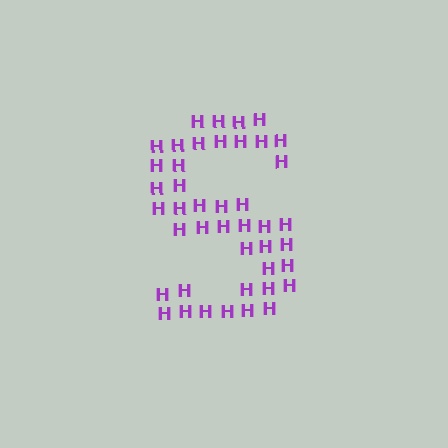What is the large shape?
The large shape is the letter S.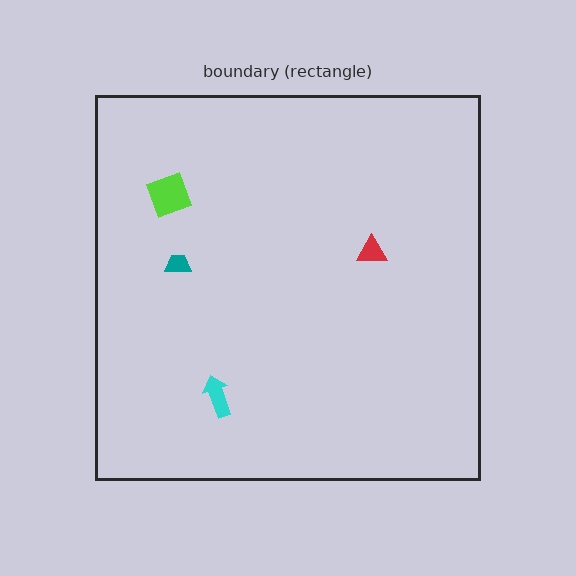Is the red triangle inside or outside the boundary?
Inside.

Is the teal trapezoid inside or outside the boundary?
Inside.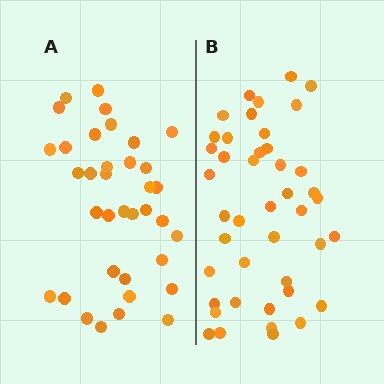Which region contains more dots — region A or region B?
Region B (the right region) has more dots.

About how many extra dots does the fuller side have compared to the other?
Region B has roughly 8 or so more dots than region A.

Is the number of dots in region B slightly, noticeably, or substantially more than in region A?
Region B has only slightly more — the two regions are fairly close. The ratio is roughly 1.2 to 1.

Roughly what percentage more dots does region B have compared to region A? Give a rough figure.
About 20% more.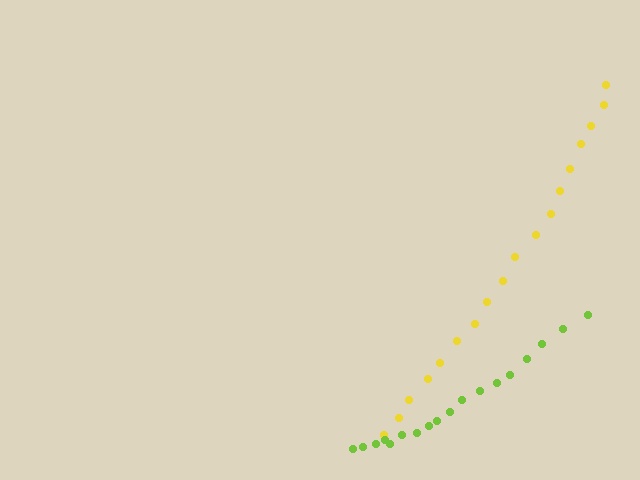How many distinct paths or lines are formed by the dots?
There are 2 distinct paths.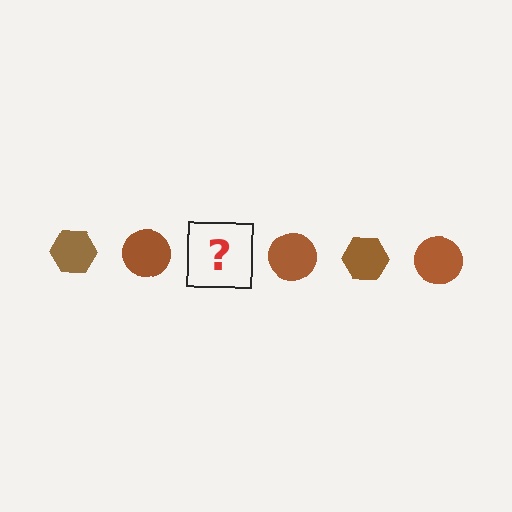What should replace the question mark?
The question mark should be replaced with a brown hexagon.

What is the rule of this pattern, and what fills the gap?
The rule is that the pattern cycles through hexagon, circle shapes in brown. The gap should be filled with a brown hexagon.